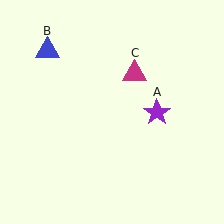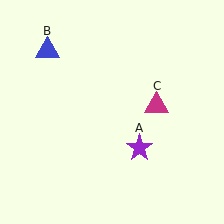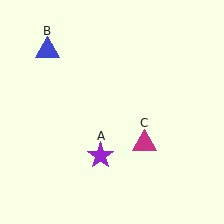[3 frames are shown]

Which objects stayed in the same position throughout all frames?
Blue triangle (object B) remained stationary.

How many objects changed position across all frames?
2 objects changed position: purple star (object A), magenta triangle (object C).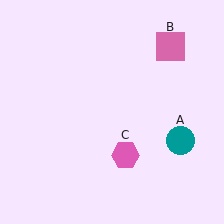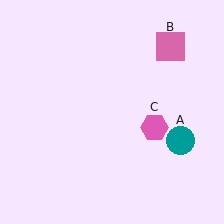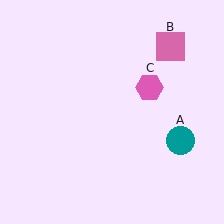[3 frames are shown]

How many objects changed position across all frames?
1 object changed position: pink hexagon (object C).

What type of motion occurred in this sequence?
The pink hexagon (object C) rotated counterclockwise around the center of the scene.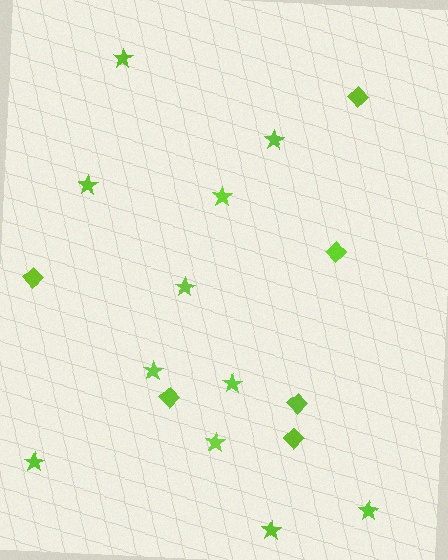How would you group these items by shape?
There are 2 groups: one group of diamonds (6) and one group of stars (11).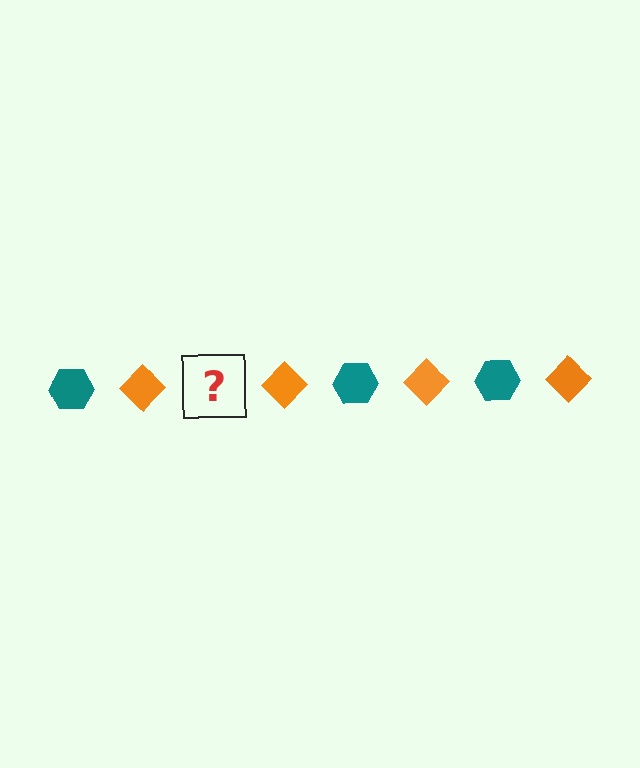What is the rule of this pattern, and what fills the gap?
The rule is that the pattern alternates between teal hexagon and orange diamond. The gap should be filled with a teal hexagon.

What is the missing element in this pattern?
The missing element is a teal hexagon.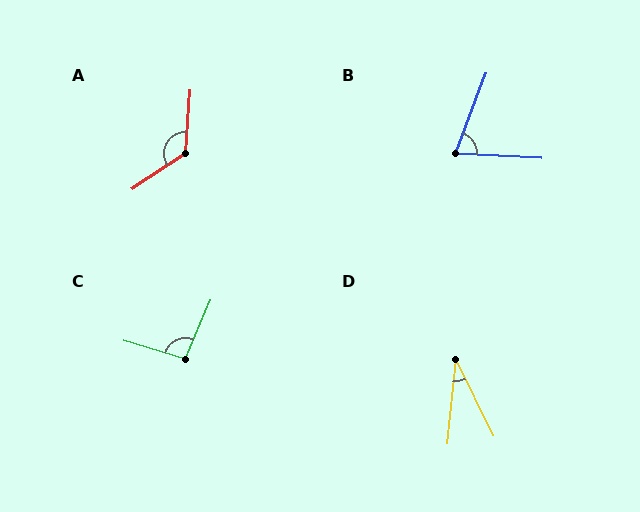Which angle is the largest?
A, at approximately 127 degrees.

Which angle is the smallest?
D, at approximately 32 degrees.